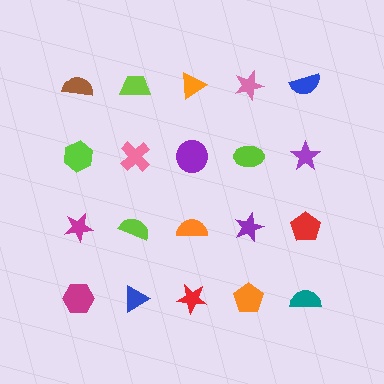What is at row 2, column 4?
A lime ellipse.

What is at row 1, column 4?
A pink star.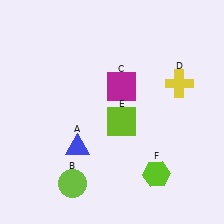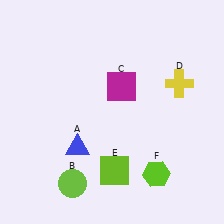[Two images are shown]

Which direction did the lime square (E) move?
The lime square (E) moved down.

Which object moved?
The lime square (E) moved down.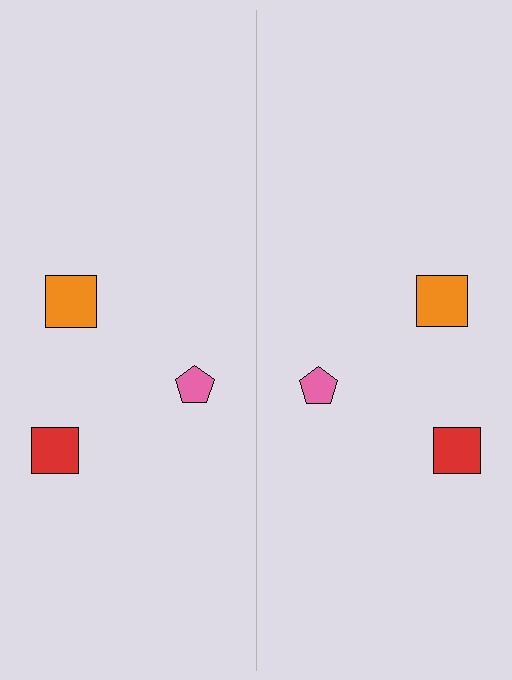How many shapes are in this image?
There are 6 shapes in this image.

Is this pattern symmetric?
Yes, this pattern has bilateral (reflection) symmetry.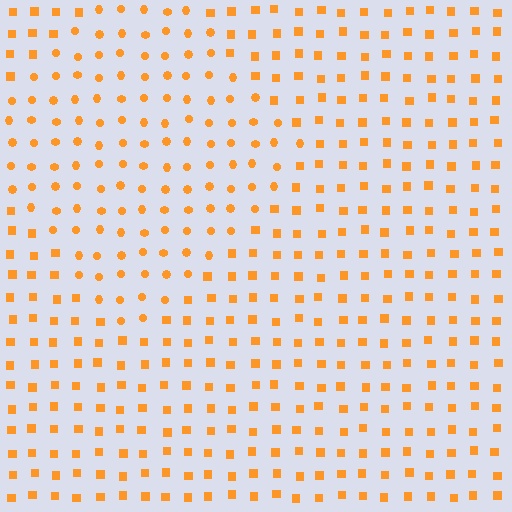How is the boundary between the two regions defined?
The boundary is defined by a change in element shape: circles inside vs. squares outside. All elements share the same color and spacing.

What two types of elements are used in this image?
The image uses circles inside the diamond region and squares outside it.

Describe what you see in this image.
The image is filled with small orange elements arranged in a uniform grid. A diamond-shaped region contains circles, while the surrounding area contains squares. The boundary is defined purely by the change in element shape.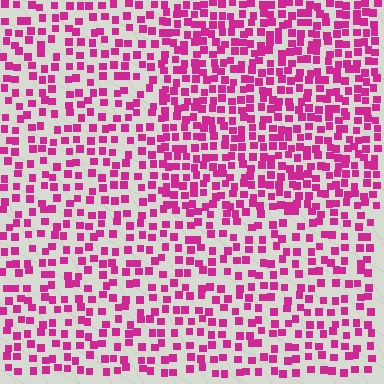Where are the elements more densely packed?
The elements are more densely packed inside the rectangle boundary.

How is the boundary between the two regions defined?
The boundary is defined by a change in element density (approximately 1.6x ratio). All elements are the same color, size, and shape.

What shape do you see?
I see a rectangle.